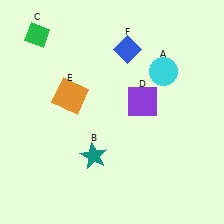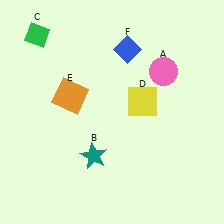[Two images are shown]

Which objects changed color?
A changed from cyan to pink. D changed from purple to yellow.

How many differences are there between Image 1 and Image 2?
There are 2 differences between the two images.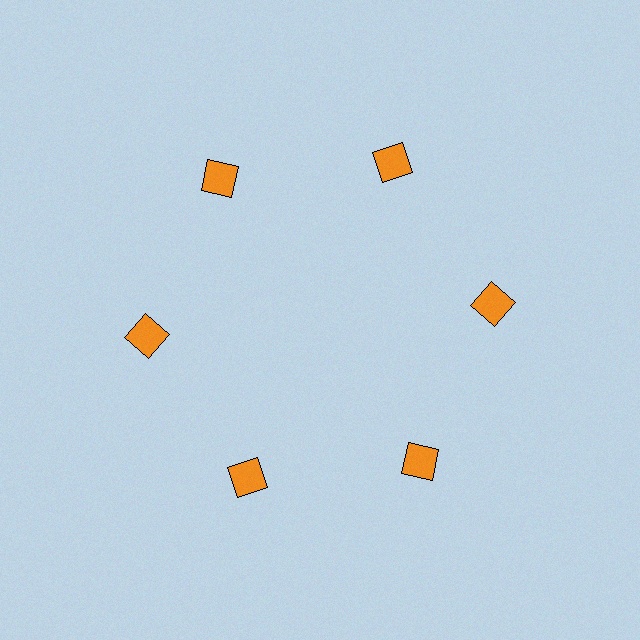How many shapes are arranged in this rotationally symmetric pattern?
There are 6 shapes, arranged in 6 groups of 1.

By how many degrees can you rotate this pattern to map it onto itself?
The pattern maps onto itself every 60 degrees of rotation.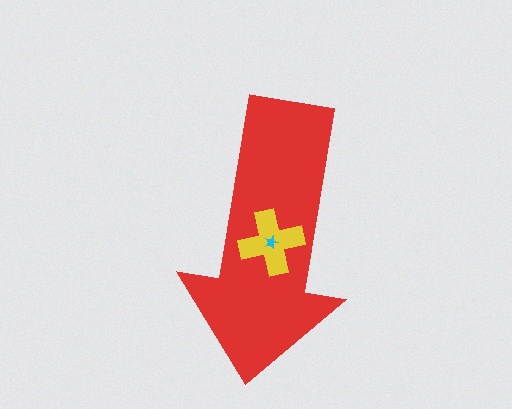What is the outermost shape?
The red arrow.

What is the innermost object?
The cyan star.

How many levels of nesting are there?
3.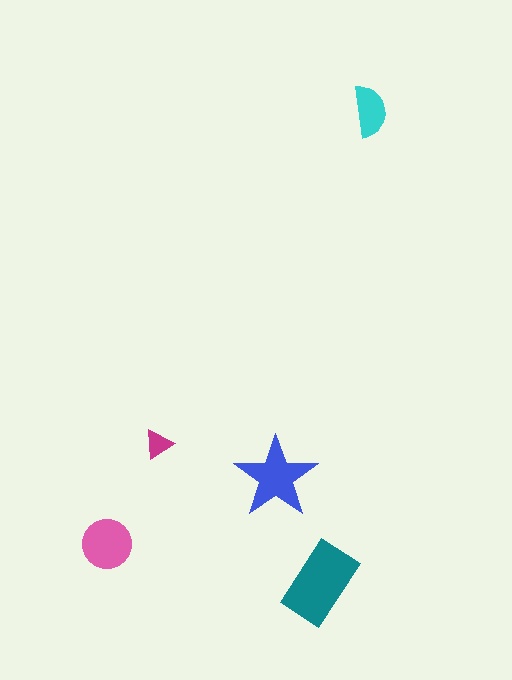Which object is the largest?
The teal rectangle.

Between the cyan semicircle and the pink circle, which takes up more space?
The pink circle.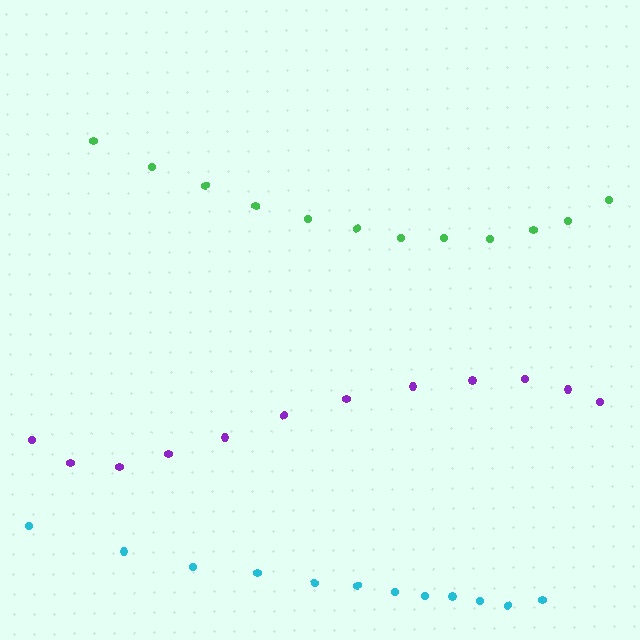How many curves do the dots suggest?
There are 3 distinct paths.